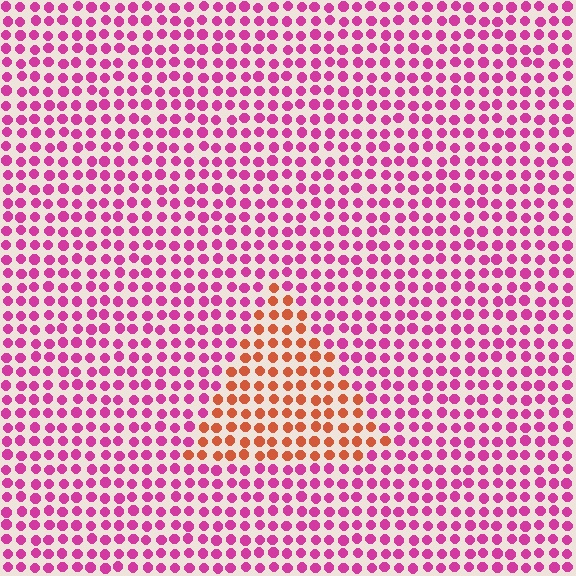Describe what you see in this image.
The image is filled with small magenta elements in a uniform arrangement. A triangle-shaped region is visible where the elements are tinted to a slightly different hue, forming a subtle color boundary.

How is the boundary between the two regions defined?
The boundary is defined purely by a slight shift in hue (about 53 degrees). Spacing, size, and orientation are identical on both sides.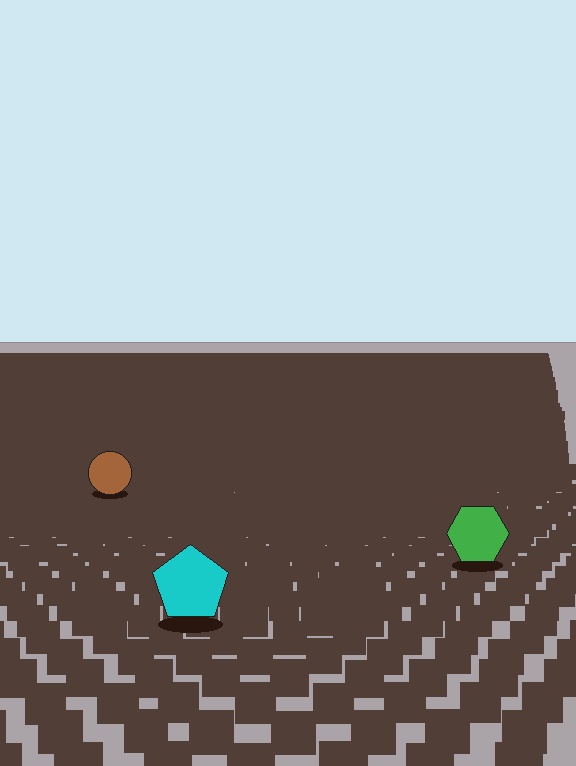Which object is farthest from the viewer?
The brown circle is farthest from the viewer. It appears smaller and the ground texture around it is denser.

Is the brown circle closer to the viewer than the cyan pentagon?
No. The cyan pentagon is closer — you can tell from the texture gradient: the ground texture is coarser near it.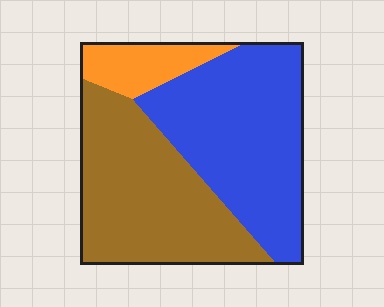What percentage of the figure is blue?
Blue covers 46% of the figure.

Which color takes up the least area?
Orange, at roughly 10%.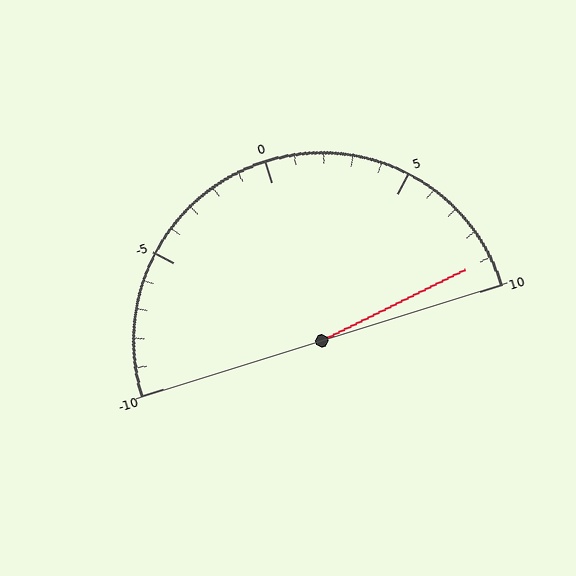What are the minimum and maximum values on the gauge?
The gauge ranges from -10 to 10.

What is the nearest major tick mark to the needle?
The nearest major tick mark is 10.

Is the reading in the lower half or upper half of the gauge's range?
The reading is in the upper half of the range (-10 to 10).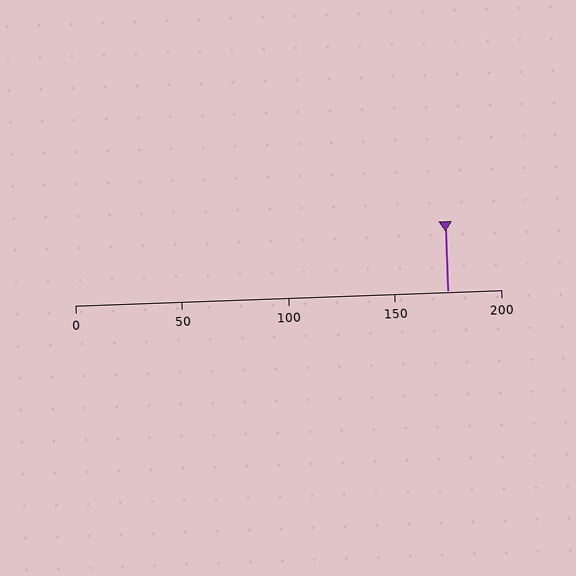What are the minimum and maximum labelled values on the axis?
The axis runs from 0 to 200.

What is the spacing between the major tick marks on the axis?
The major ticks are spaced 50 apart.